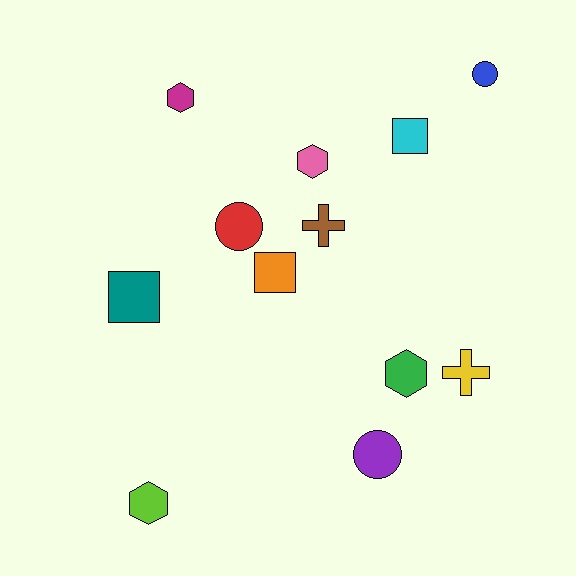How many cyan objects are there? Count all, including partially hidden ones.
There is 1 cyan object.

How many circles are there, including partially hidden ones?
There are 3 circles.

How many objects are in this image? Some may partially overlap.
There are 12 objects.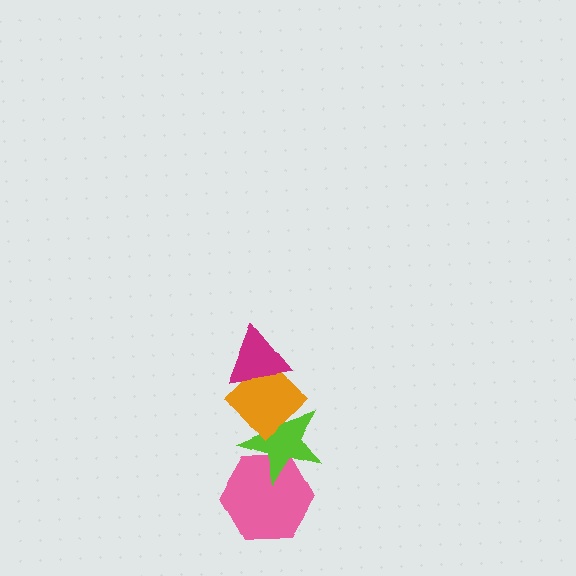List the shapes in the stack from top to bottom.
From top to bottom: the magenta triangle, the orange diamond, the lime star, the pink hexagon.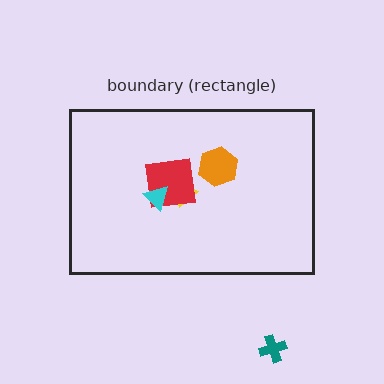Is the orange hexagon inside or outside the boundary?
Inside.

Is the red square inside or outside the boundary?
Inside.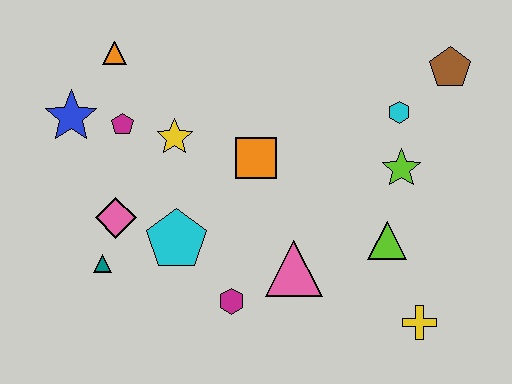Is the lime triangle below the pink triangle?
No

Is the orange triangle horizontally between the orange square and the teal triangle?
Yes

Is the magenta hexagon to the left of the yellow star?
No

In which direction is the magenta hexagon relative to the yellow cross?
The magenta hexagon is to the left of the yellow cross.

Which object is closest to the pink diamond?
The teal triangle is closest to the pink diamond.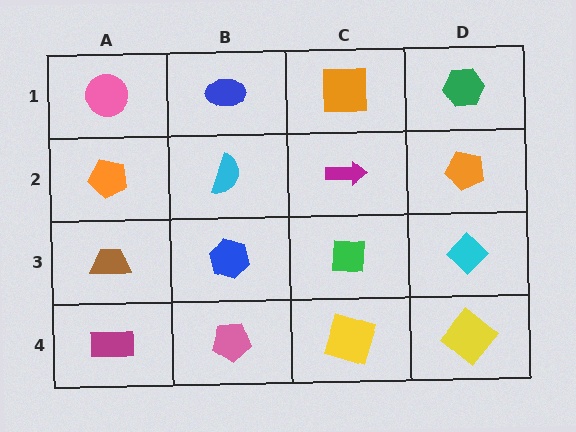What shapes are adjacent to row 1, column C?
A magenta arrow (row 2, column C), a blue ellipse (row 1, column B), a green hexagon (row 1, column D).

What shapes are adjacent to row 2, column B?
A blue ellipse (row 1, column B), a blue hexagon (row 3, column B), an orange pentagon (row 2, column A), a magenta arrow (row 2, column C).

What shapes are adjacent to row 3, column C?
A magenta arrow (row 2, column C), a yellow square (row 4, column C), a blue hexagon (row 3, column B), a cyan diamond (row 3, column D).